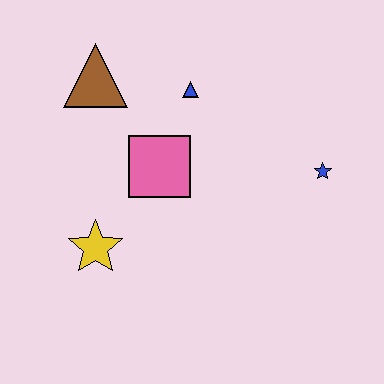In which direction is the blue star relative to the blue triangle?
The blue star is to the right of the blue triangle.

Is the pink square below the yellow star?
No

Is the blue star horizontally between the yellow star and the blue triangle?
No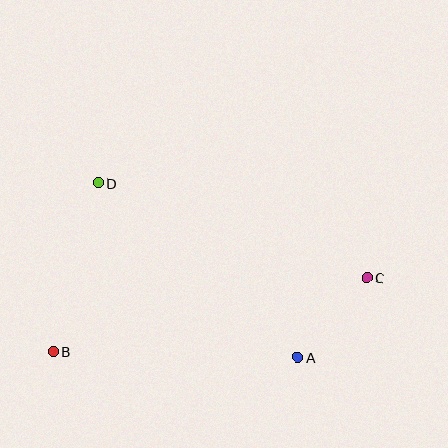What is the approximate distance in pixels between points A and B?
The distance between A and B is approximately 244 pixels.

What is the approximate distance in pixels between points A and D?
The distance between A and D is approximately 265 pixels.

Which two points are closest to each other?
Points A and C are closest to each other.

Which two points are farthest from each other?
Points B and C are farthest from each other.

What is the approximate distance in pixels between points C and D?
The distance between C and D is approximately 285 pixels.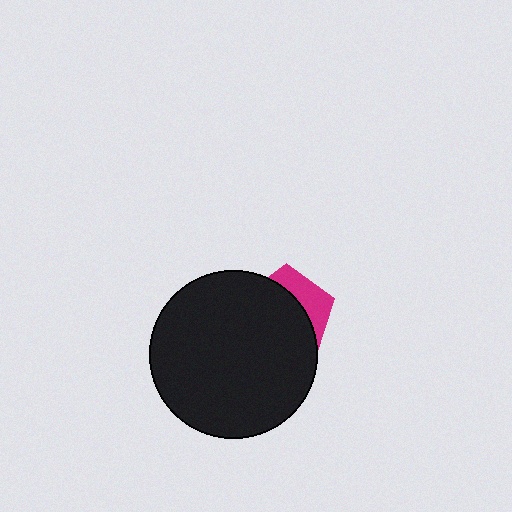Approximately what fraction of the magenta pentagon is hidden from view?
Roughly 70% of the magenta pentagon is hidden behind the black circle.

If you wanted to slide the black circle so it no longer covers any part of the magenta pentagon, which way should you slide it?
Slide it toward the lower-left — that is the most direct way to separate the two shapes.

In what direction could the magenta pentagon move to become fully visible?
The magenta pentagon could move toward the upper-right. That would shift it out from behind the black circle entirely.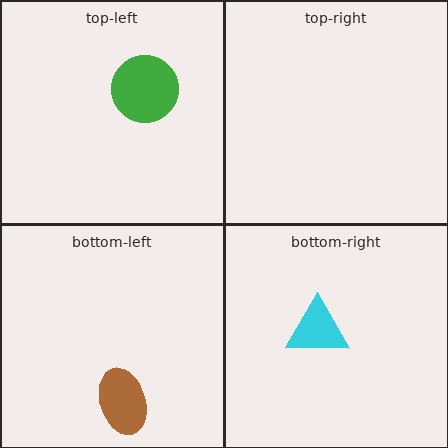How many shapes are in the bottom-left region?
1.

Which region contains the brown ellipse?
The bottom-left region.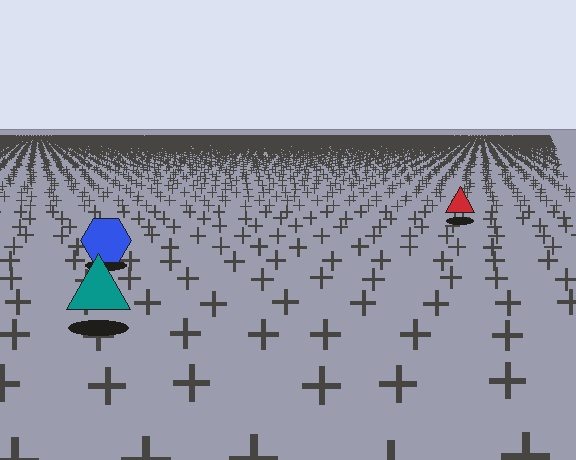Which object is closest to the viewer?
The teal triangle is closest. The texture marks near it are larger and more spread out.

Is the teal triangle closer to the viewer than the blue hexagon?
Yes. The teal triangle is closer — you can tell from the texture gradient: the ground texture is coarser near it.